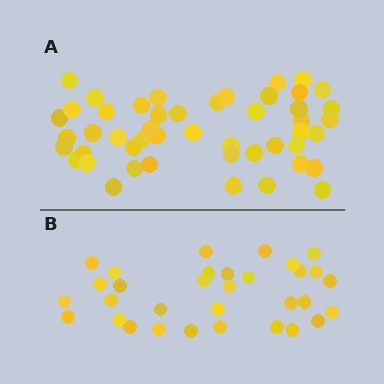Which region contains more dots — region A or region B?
Region A (the top region) has more dots.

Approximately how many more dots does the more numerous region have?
Region A has approximately 15 more dots than region B.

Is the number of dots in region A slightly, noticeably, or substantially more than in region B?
Region A has substantially more. The ratio is roughly 1.5 to 1.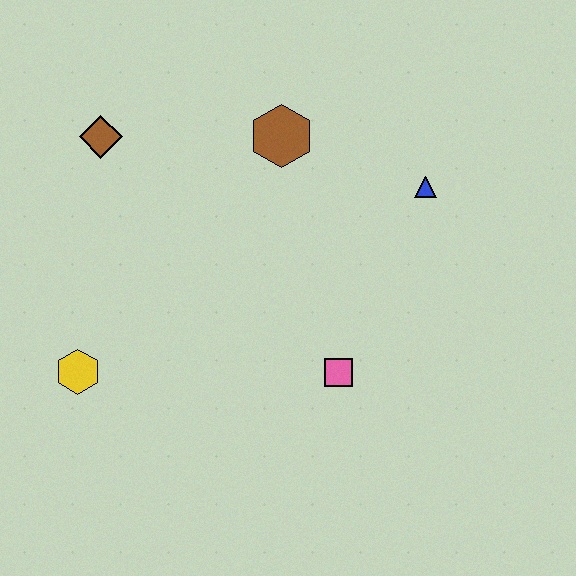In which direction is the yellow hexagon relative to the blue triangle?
The yellow hexagon is to the left of the blue triangle.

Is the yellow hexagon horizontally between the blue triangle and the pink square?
No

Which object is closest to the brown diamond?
The brown hexagon is closest to the brown diamond.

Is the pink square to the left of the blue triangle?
Yes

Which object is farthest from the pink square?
The brown diamond is farthest from the pink square.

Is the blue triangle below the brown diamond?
Yes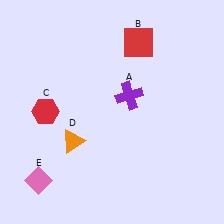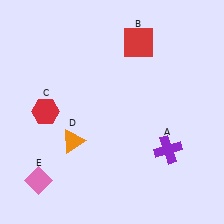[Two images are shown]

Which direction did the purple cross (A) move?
The purple cross (A) moved down.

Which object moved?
The purple cross (A) moved down.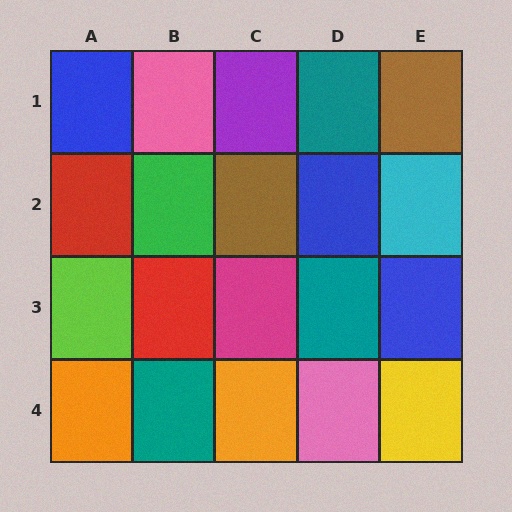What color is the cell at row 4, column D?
Pink.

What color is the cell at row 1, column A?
Blue.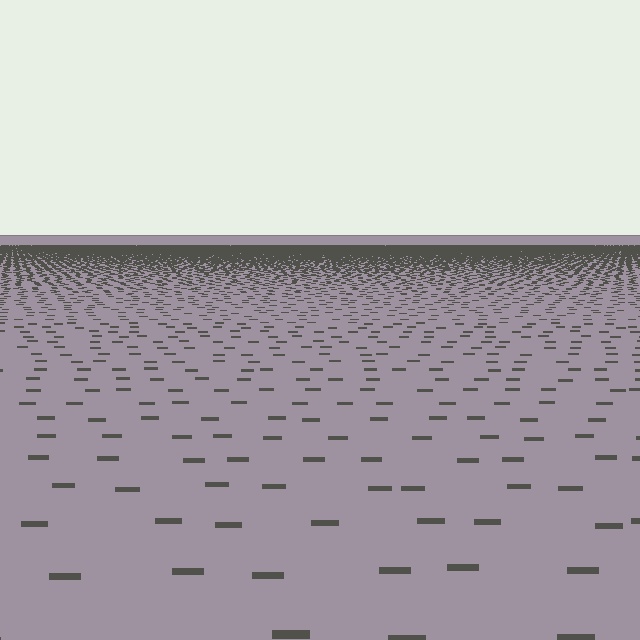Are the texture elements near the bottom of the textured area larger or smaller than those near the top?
Larger. Near the bottom, elements are closer to the viewer and appear at a bigger on-screen size.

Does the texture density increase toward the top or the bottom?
Density increases toward the top.